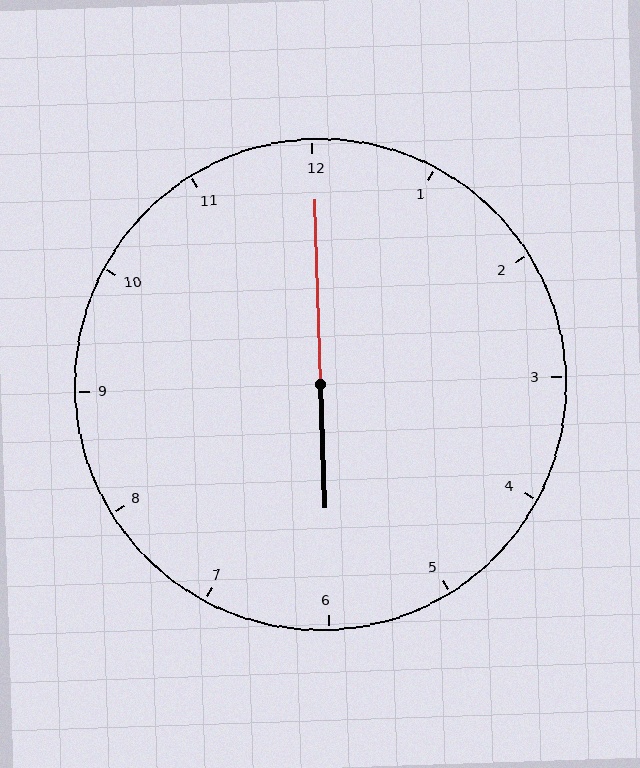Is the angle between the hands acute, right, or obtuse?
It is obtuse.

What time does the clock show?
6:00.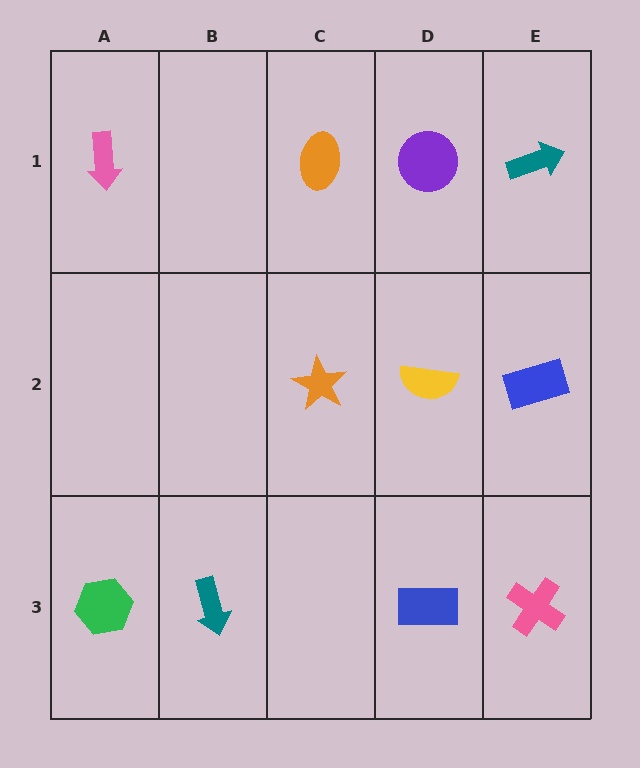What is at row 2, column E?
A blue rectangle.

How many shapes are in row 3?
4 shapes.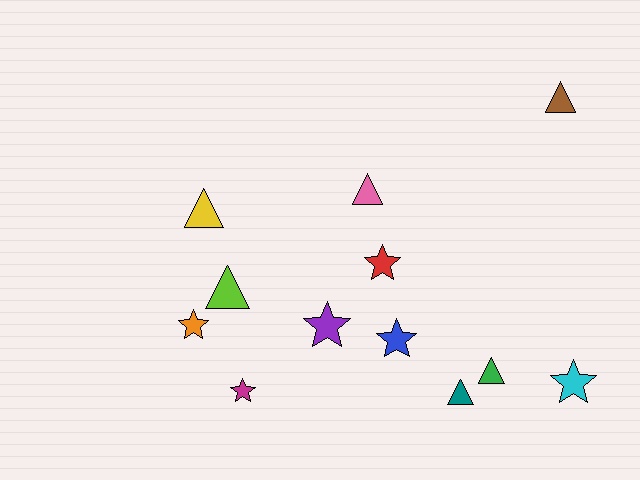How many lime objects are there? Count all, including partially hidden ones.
There is 1 lime object.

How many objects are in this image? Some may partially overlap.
There are 12 objects.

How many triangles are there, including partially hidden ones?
There are 6 triangles.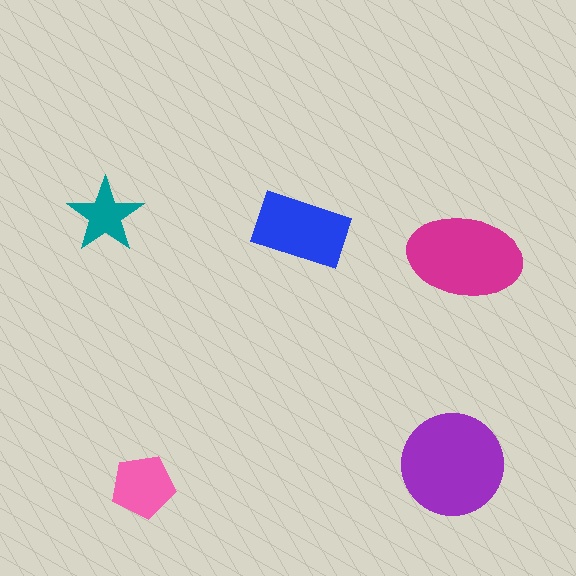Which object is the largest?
The purple circle.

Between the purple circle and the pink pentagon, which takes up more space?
The purple circle.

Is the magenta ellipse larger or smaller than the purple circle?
Smaller.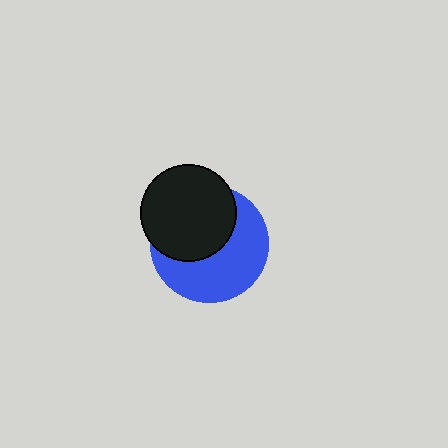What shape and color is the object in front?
The object in front is a black circle.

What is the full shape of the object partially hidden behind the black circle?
The partially hidden object is a blue circle.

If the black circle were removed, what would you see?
You would see the complete blue circle.